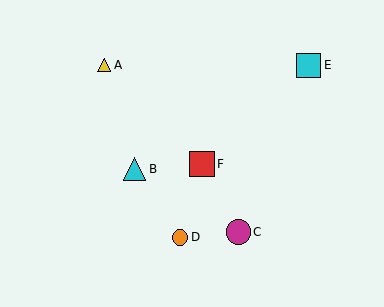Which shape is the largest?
The red square (labeled F) is the largest.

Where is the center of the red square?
The center of the red square is at (202, 164).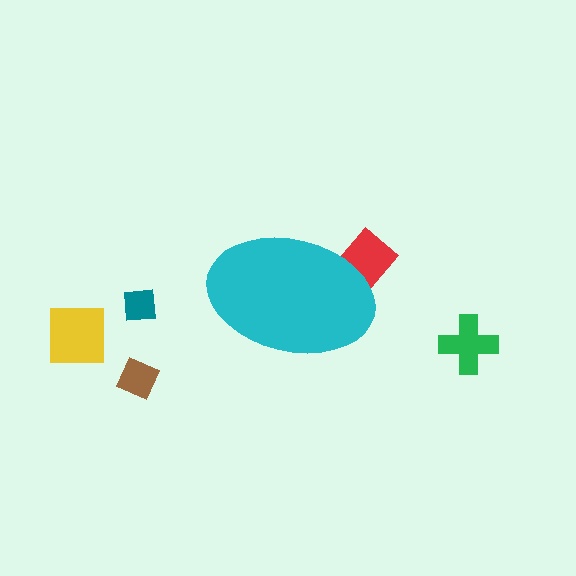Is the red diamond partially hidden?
Yes, the red diamond is partially hidden behind the cyan ellipse.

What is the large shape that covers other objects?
A cyan ellipse.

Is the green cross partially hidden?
No, the green cross is fully visible.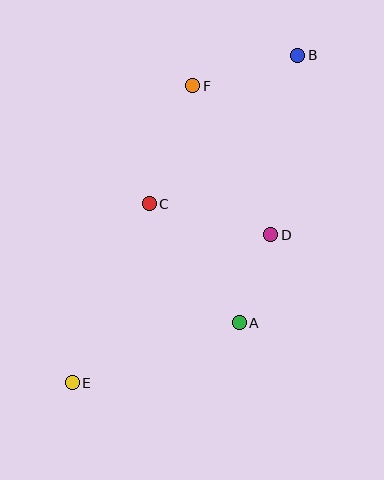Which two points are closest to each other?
Points A and D are closest to each other.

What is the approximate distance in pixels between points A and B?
The distance between A and B is approximately 274 pixels.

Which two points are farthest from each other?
Points B and E are farthest from each other.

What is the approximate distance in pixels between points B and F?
The distance between B and F is approximately 109 pixels.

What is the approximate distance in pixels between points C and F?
The distance between C and F is approximately 126 pixels.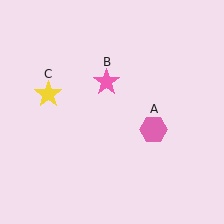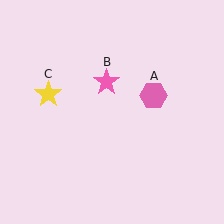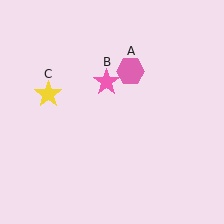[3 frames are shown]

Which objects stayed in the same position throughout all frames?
Pink star (object B) and yellow star (object C) remained stationary.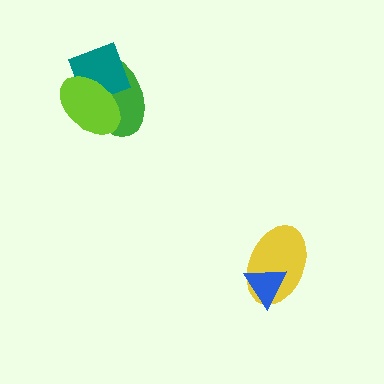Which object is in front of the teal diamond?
The lime ellipse is in front of the teal diamond.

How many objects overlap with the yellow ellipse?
1 object overlaps with the yellow ellipse.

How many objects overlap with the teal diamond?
2 objects overlap with the teal diamond.